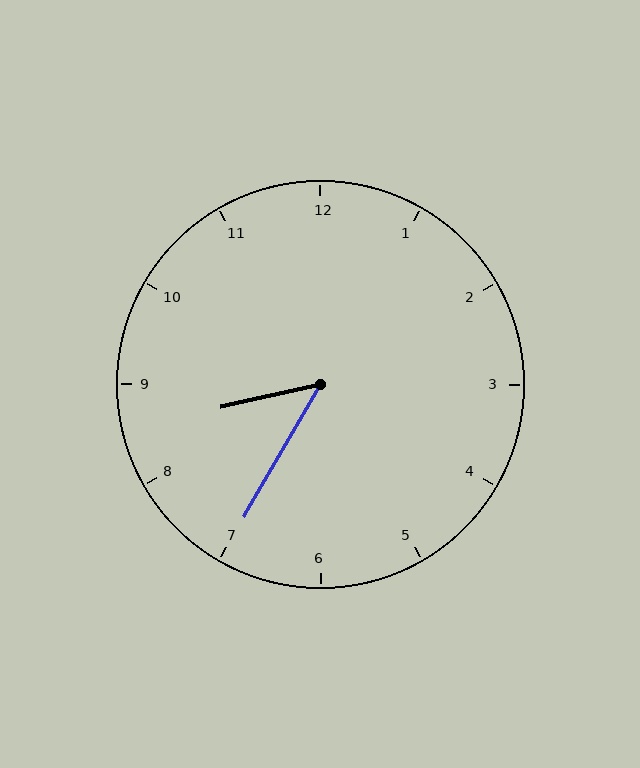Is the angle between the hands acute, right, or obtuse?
It is acute.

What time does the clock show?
8:35.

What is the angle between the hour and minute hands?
Approximately 48 degrees.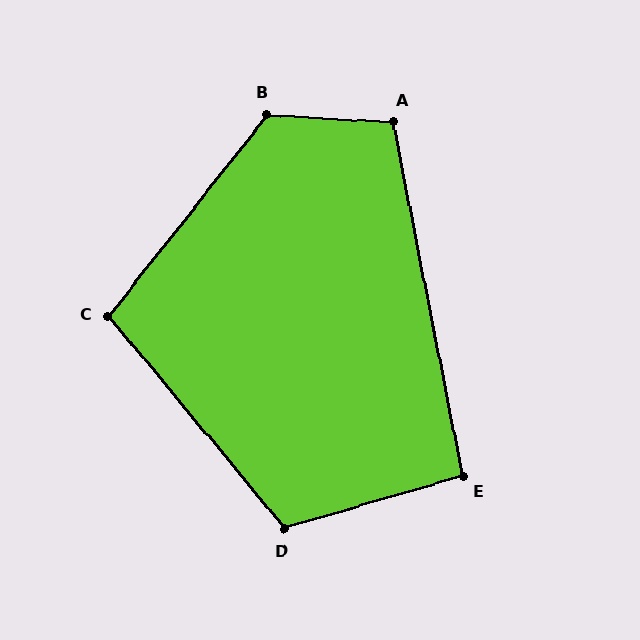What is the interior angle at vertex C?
Approximately 102 degrees (obtuse).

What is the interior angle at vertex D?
Approximately 113 degrees (obtuse).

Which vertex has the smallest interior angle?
E, at approximately 95 degrees.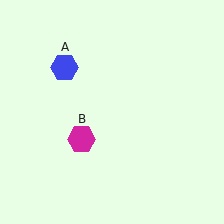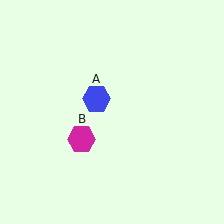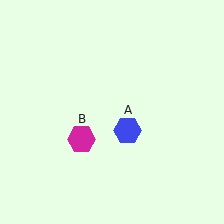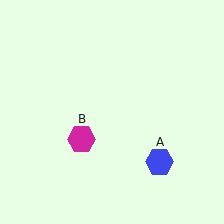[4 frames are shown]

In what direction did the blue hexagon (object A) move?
The blue hexagon (object A) moved down and to the right.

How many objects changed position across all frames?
1 object changed position: blue hexagon (object A).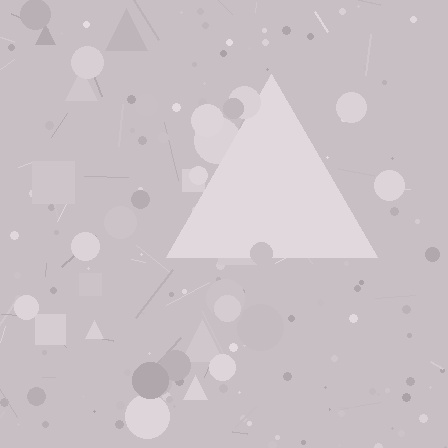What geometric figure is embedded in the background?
A triangle is embedded in the background.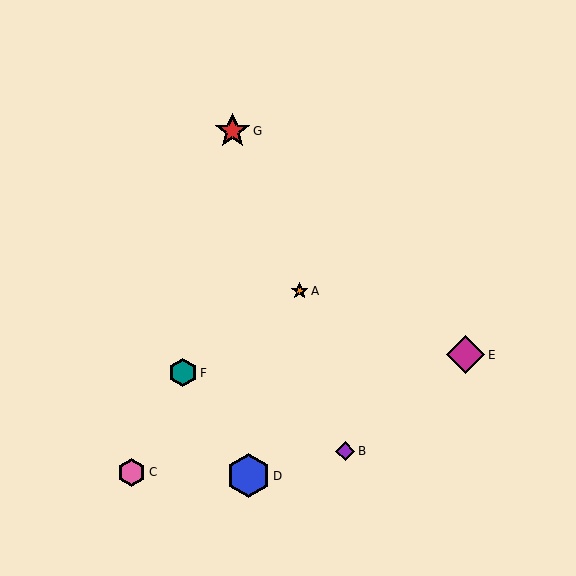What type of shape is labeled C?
Shape C is a pink hexagon.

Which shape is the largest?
The blue hexagon (labeled D) is the largest.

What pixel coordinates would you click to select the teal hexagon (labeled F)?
Click at (183, 373) to select the teal hexagon F.